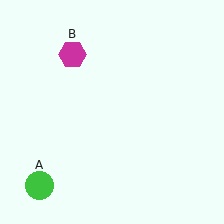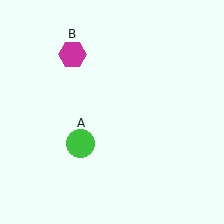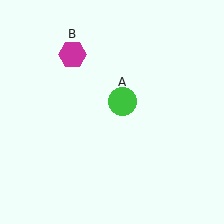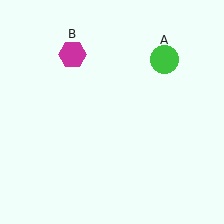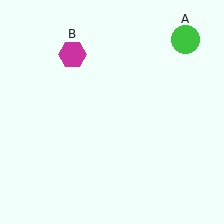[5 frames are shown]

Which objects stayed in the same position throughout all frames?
Magenta hexagon (object B) remained stationary.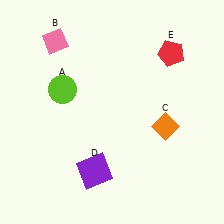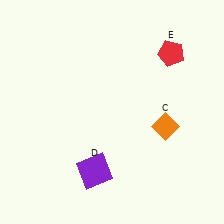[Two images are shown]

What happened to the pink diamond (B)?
The pink diamond (B) was removed in Image 2. It was in the top-left area of Image 1.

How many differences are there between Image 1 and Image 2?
There are 2 differences between the two images.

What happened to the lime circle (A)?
The lime circle (A) was removed in Image 2. It was in the top-left area of Image 1.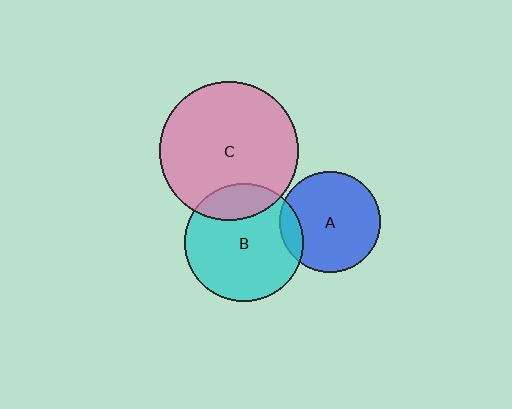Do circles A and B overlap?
Yes.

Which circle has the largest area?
Circle C (pink).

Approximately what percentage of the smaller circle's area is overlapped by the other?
Approximately 10%.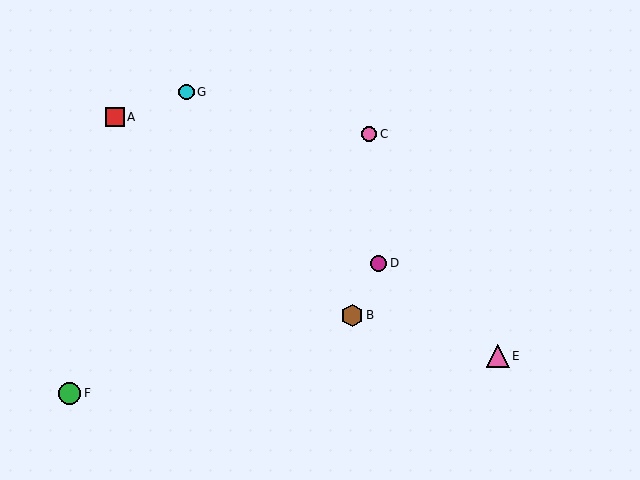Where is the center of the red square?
The center of the red square is at (115, 117).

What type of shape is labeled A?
Shape A is a red square.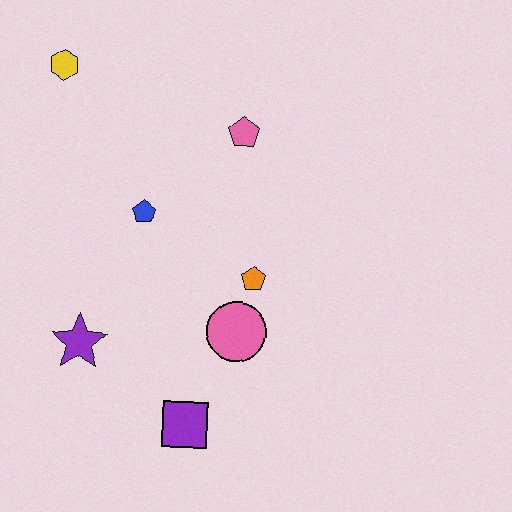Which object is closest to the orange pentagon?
The pink circle is closest to the orange pentagon.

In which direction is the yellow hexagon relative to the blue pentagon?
The yellow hexagon is above the blue pentagon.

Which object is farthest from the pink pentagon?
The purple square is farthest from the pink pentagon.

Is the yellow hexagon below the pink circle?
No